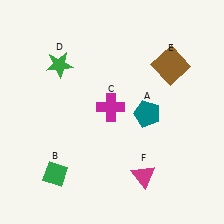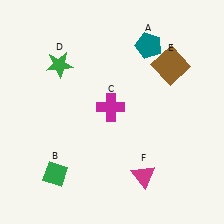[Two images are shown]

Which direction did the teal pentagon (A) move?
The teal pentagon (A) moved up.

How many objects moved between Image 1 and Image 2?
1 object moved between the two images.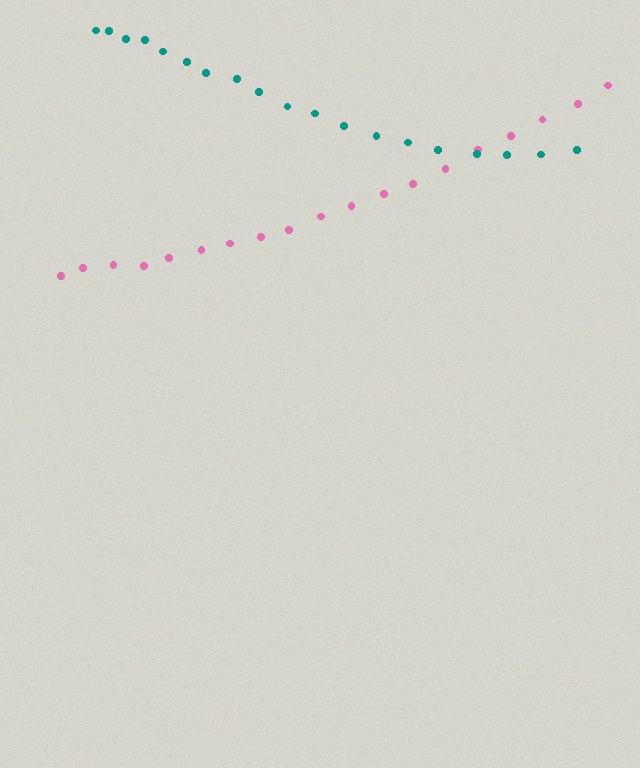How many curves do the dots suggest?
There are 2 distinct paths.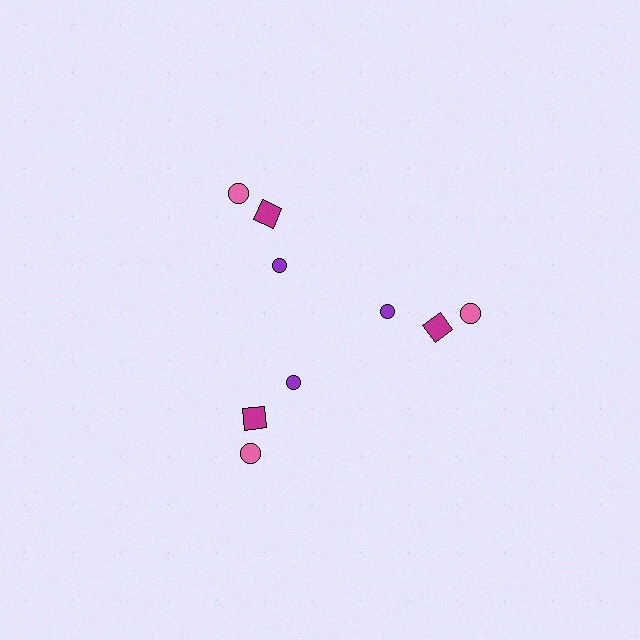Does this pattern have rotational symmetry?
Yes, this pattern has 3-fold rotational symmetry. It looks the same after rotating 120 degrees around the center.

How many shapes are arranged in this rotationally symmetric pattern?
There are 9 shapes, arranged in 3 groups of 3.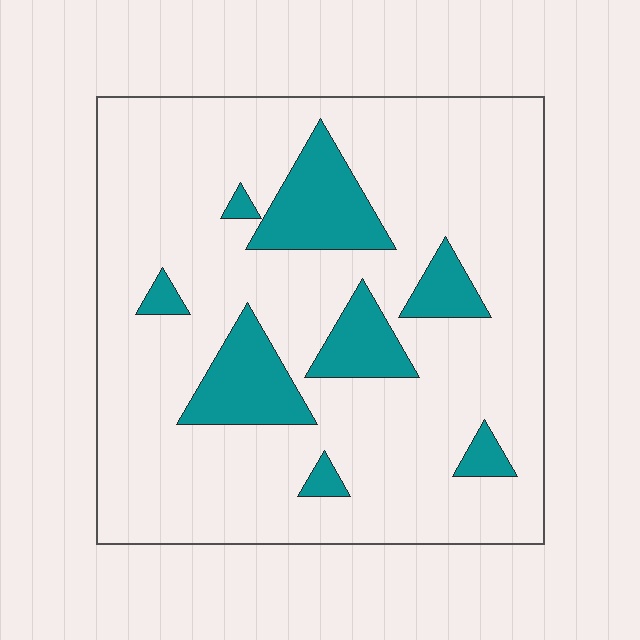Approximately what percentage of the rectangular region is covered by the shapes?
Approximately 15%.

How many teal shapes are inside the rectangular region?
8.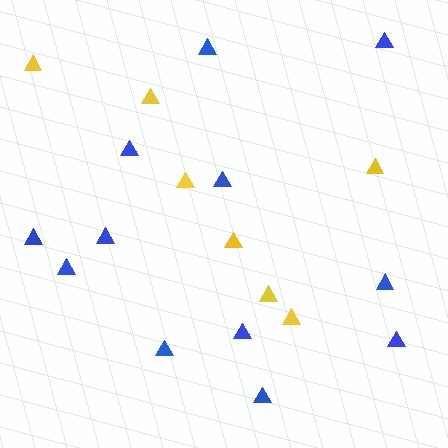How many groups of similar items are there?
There are 2 groups: one group of blue triangles (12) and one group of yellow triangles (7).